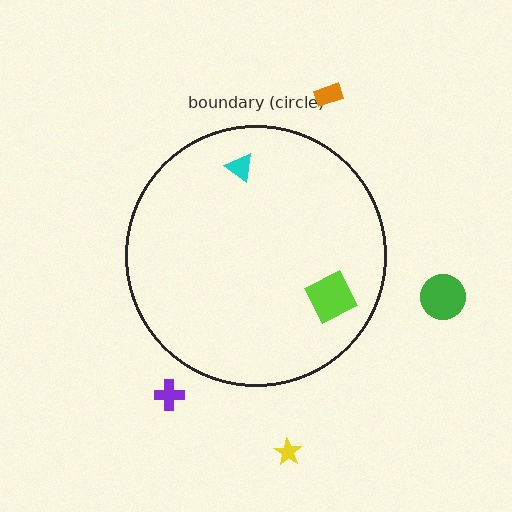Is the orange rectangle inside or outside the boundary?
Outside.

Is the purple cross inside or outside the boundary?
Outside.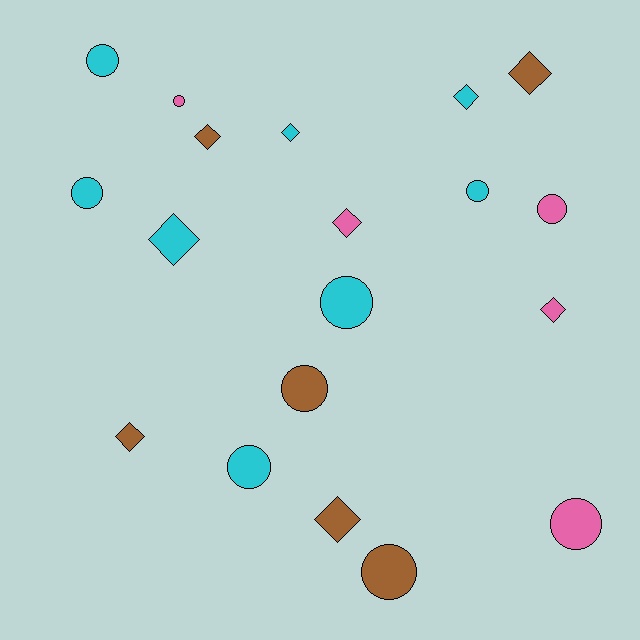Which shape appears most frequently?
Circle, with 10 objects.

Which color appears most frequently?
Cyan, with 8 objects.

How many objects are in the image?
There are 19 objects.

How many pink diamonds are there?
There are 2 pink diamonds.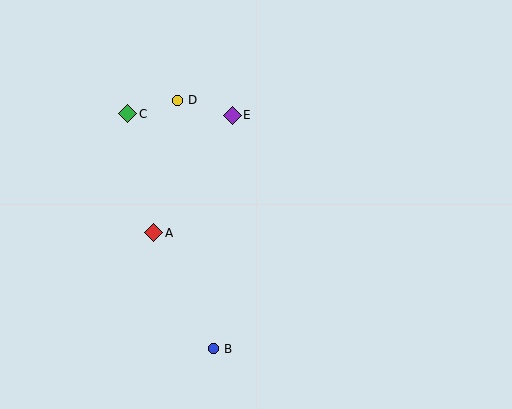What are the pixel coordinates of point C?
Point C is at (128, 114).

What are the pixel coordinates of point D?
Point D is at (177, 100).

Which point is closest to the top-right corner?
Point E is closest to the top-right corner.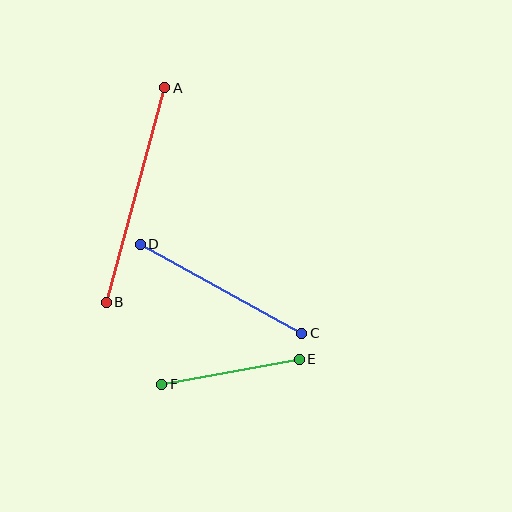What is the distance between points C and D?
The distance is approximately 185 pixels.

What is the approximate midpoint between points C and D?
The midpoint is at approximately (221, 289) pixels.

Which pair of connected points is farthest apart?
Points A and B are farthest apart.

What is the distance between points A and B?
The distance is approximately 222 pixels.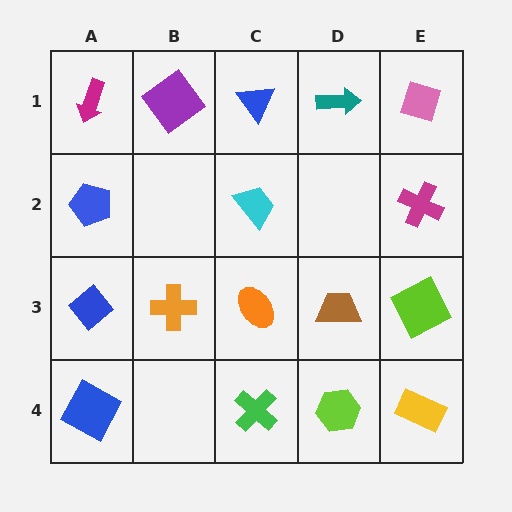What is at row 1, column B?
A purple diamond.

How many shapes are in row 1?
5 shapes.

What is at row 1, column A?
A magenta arrow.